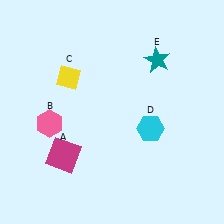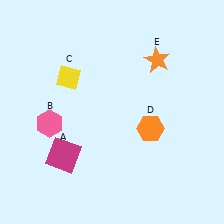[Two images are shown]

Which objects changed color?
D changed from cyan to orange. E changed from teal to orange.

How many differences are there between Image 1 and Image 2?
There are 2 differences between the two images.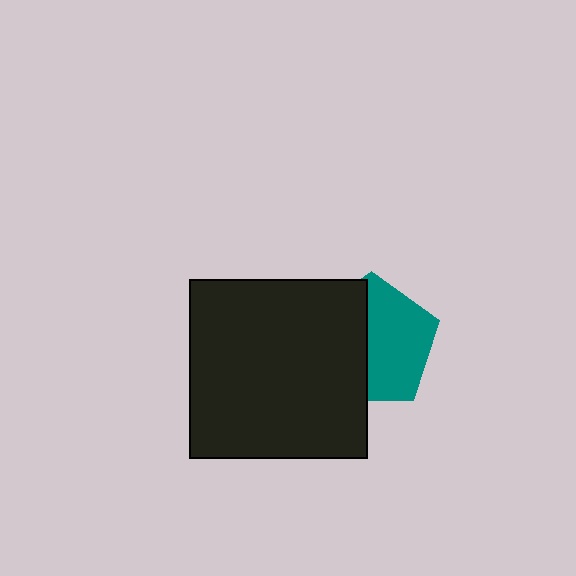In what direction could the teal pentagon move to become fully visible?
The teal pentagon could move right. That would shift it out from behind the black square entirely.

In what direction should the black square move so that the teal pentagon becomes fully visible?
The black square should move left. That is the shortest direction to clear the overlap and leave the teal pentagon fully visible.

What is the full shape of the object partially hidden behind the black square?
The partially hidden object is a teal pentagon.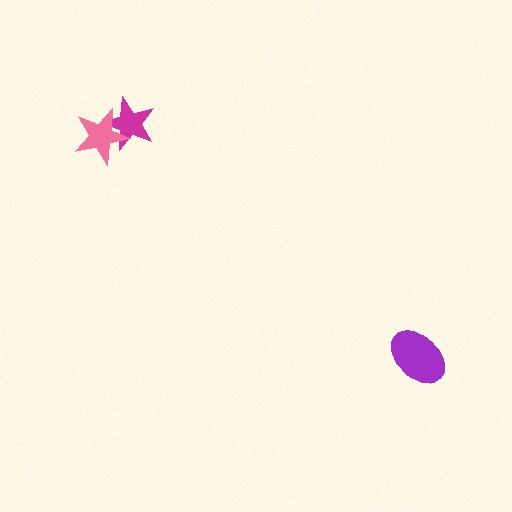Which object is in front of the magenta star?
The pink star is in front of the magenta star.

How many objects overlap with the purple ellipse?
0 objects overlap with the purple ellipse.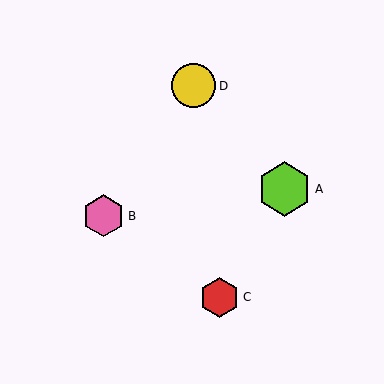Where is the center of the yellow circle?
The center of the yellow circle is at (194, 86).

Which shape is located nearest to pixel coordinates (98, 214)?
The pink hexagon (labeled B) at (104, 216) is nearest to that location.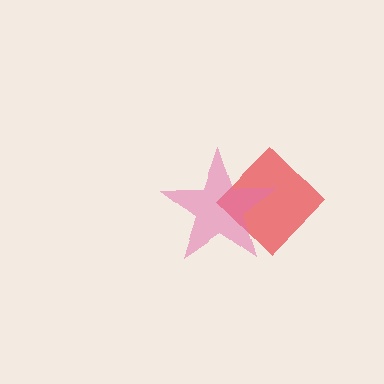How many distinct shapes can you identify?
There are 2 distinct shapes: a red diamond, a pink star.